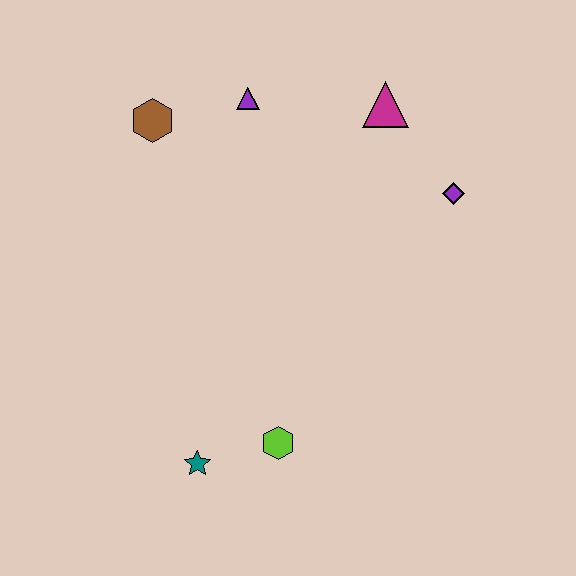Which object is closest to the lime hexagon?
The teal star is closest to the lime hexagon.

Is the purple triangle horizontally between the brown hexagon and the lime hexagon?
Yes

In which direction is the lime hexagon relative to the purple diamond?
The lime hexagon is below the purple diamond.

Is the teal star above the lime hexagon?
No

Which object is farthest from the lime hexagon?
The magenta triangle is farthest from the lime hexagon.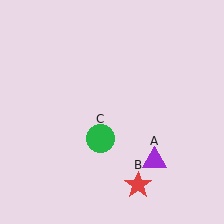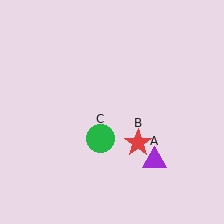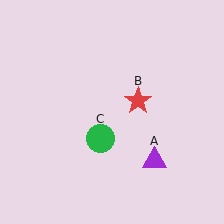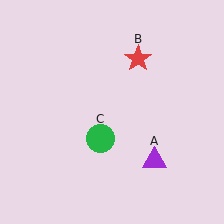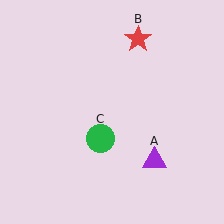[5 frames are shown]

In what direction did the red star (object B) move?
The red star (object B) moved up.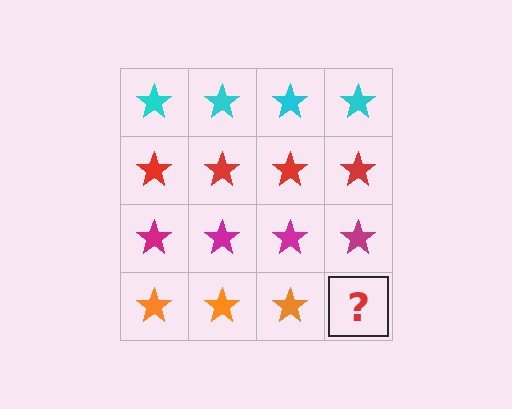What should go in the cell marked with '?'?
The missing cell should contain an orange star.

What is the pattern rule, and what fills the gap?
The rule is that each row has a consistent color. The gap should be filled with an orange star.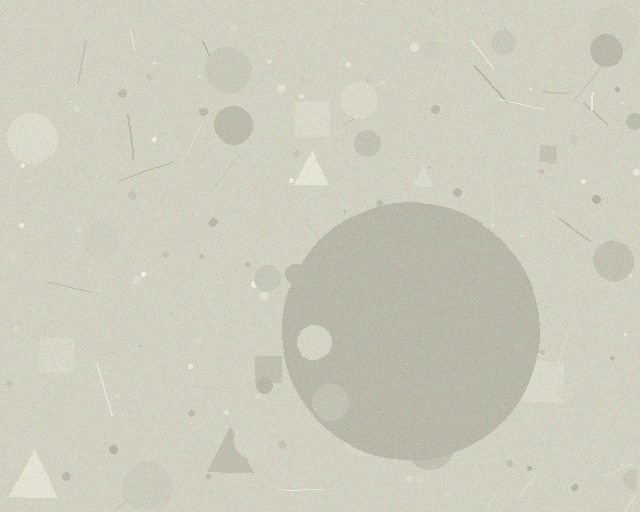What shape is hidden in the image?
A circle is hidden in the image.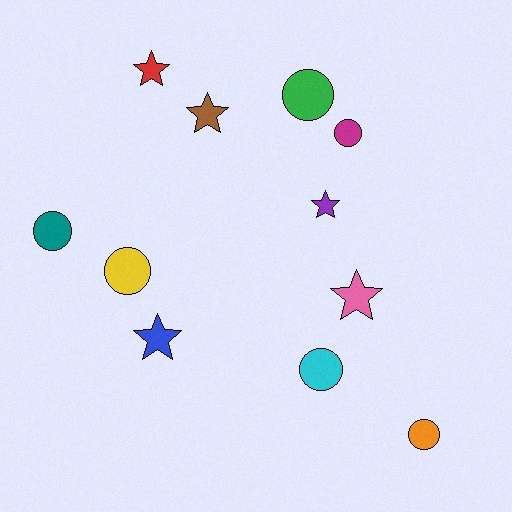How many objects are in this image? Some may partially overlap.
There are 11 objects.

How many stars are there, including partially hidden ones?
There are 5 stars.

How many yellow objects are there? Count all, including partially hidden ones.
There is 1 yellow object.